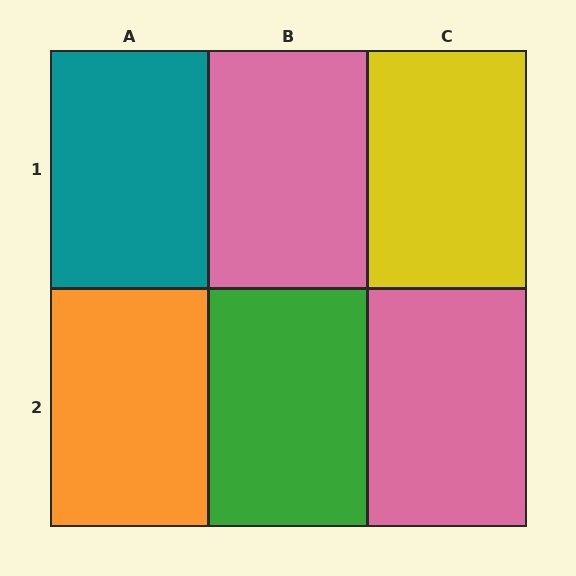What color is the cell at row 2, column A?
Orange.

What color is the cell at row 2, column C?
Pink.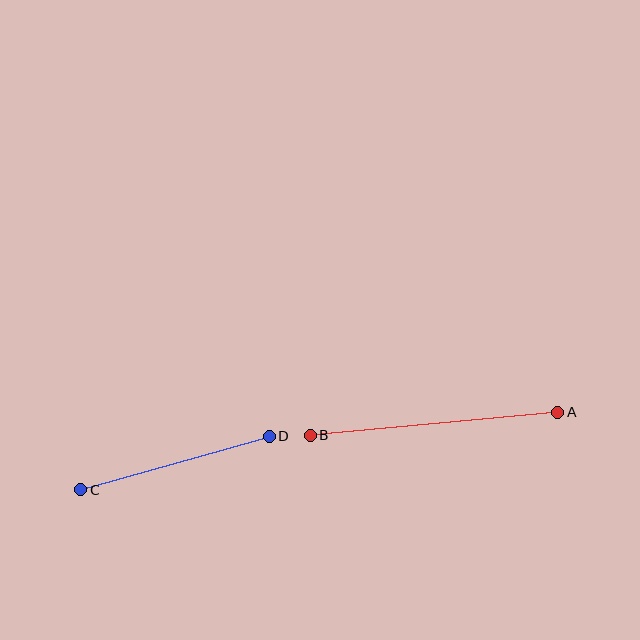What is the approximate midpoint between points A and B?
The midpoint is at approximately (434, 424) pixels.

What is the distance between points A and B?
The distance is approximately 249 pixels.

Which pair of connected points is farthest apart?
Points A and B are farthest apart.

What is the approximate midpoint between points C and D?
The midpoint is at approximately (175, 463) pixels.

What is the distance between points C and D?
The distance is approximately 196 pixels.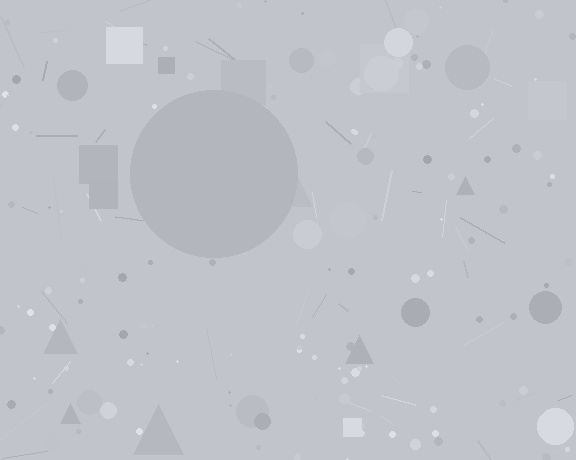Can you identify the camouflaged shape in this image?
The camouflaged shape is a circle.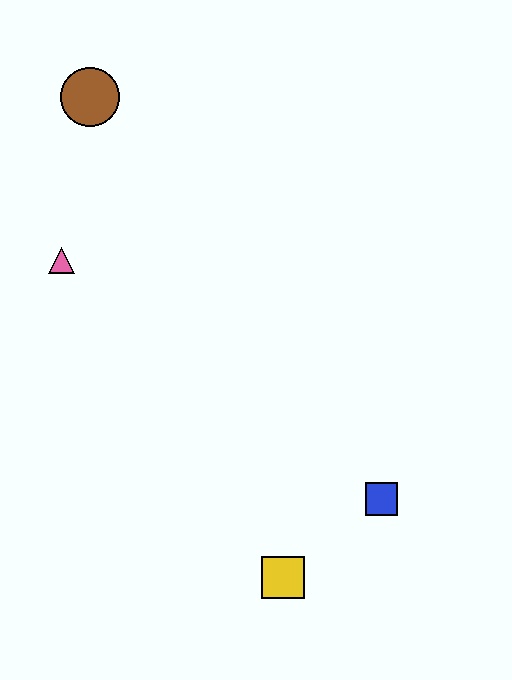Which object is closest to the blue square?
The yellow square is closest to the blue square.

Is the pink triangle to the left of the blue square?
Yes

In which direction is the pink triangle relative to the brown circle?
The pink triangle is below the brown circle.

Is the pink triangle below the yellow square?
No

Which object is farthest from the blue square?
The brown circle is farthest from the blue square.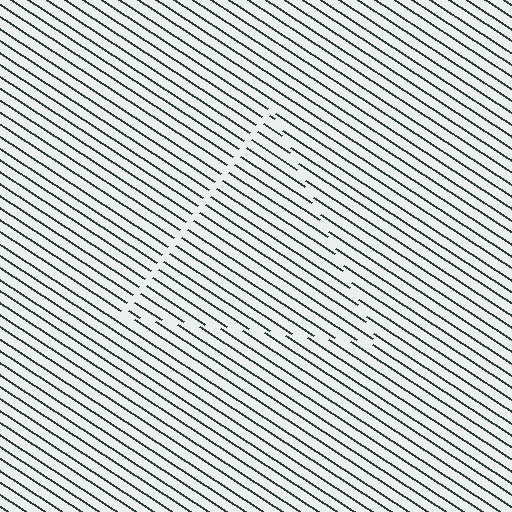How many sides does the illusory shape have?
3 sides — the line-ends trace a triangle.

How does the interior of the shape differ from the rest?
The interior of the shape contains the same grating, shifted by half a period — the contour is defined by the phase discontinuity where line-ends from the inner and outer gratings abut.